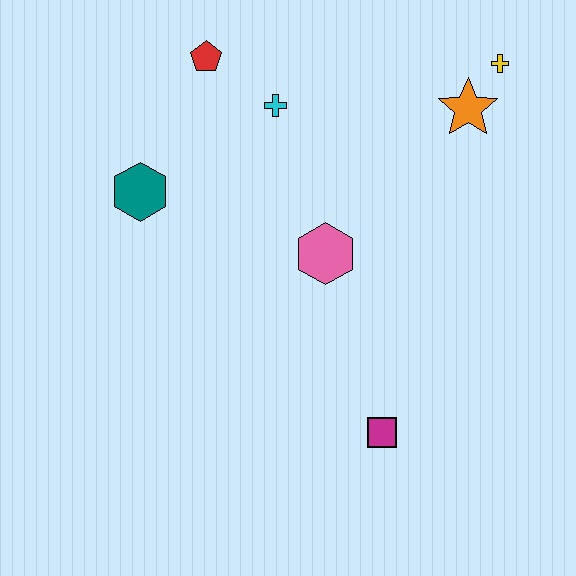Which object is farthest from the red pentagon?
The magenta square is farthest from the red pentagon.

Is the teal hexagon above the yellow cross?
No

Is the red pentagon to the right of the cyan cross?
No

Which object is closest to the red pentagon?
The cyan cross is closest to the red pentagon.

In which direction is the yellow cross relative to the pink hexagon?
The yellow cross is above the pink hexagon.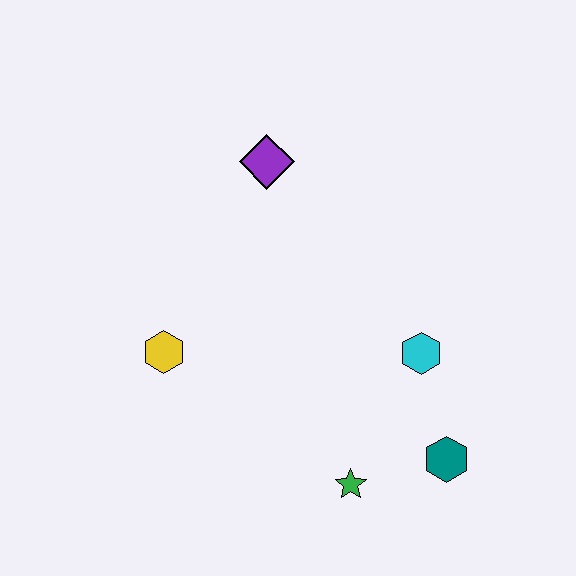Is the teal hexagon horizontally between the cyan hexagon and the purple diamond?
No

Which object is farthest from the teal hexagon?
The purple diamond is farthest from the teal hexagon.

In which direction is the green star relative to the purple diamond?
The green star is below the purple diamond.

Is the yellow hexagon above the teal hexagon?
Yes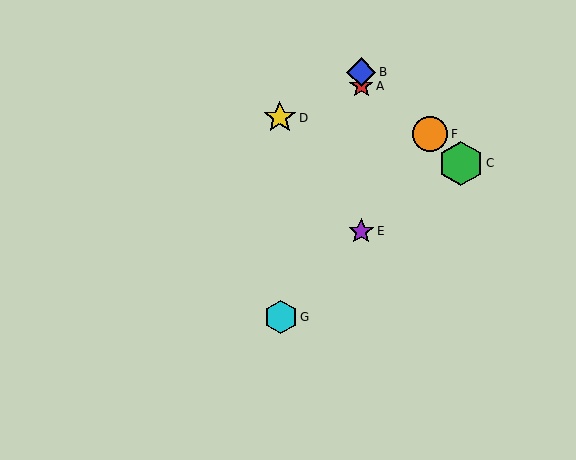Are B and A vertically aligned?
Yes, both are at x≈361.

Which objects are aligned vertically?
Objects A, B, E are aligned vertically.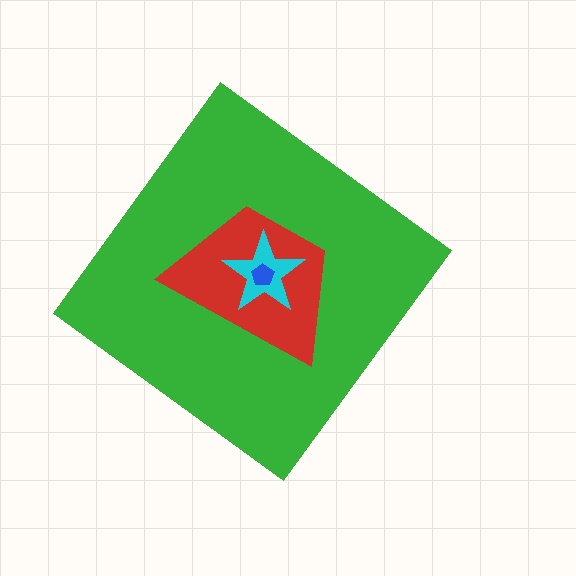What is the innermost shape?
The blue pentagon.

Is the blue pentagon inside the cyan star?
Yes.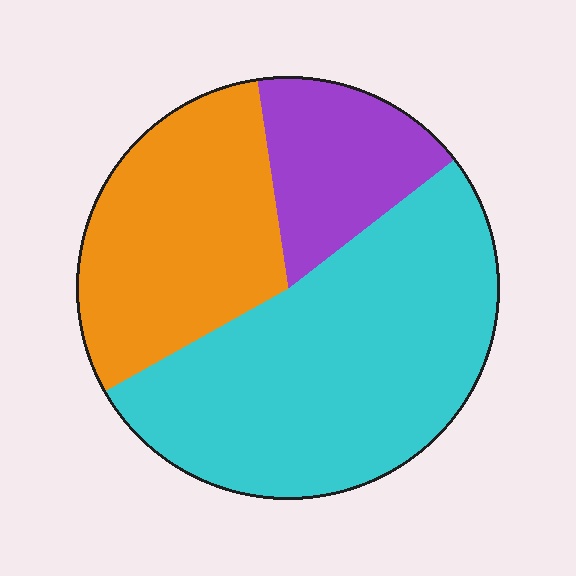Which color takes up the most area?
Cyan, at roughly 50%.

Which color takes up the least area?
Purple, at roughly 15%.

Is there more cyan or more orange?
Cyan.